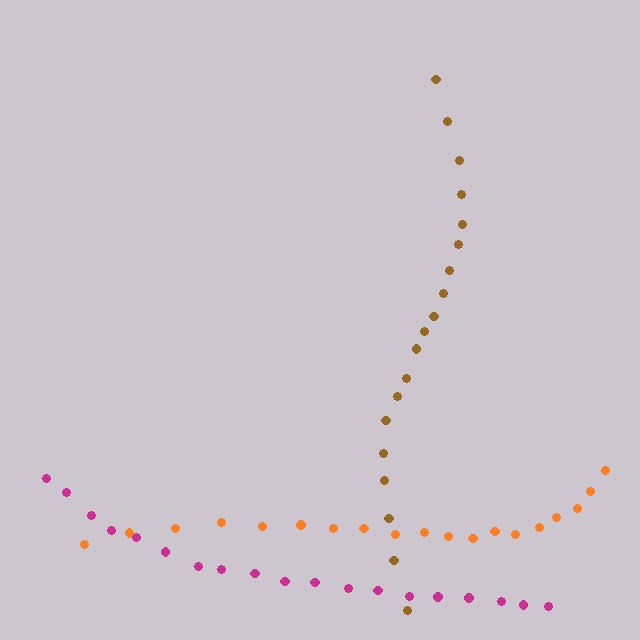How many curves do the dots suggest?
There are 3 distinct paths.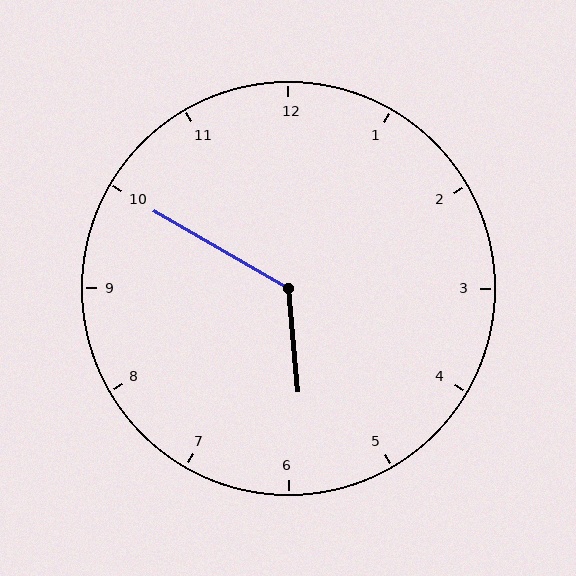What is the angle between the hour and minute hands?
Approximately 125 degrees.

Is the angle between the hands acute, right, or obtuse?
It is obtuse.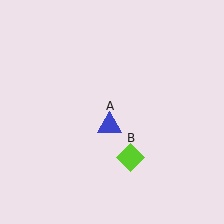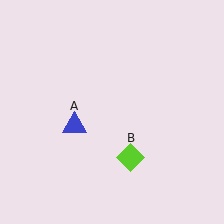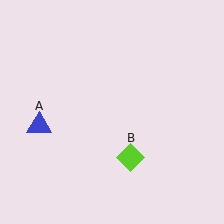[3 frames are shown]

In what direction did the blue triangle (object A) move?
The blue triangle (object A) moved left.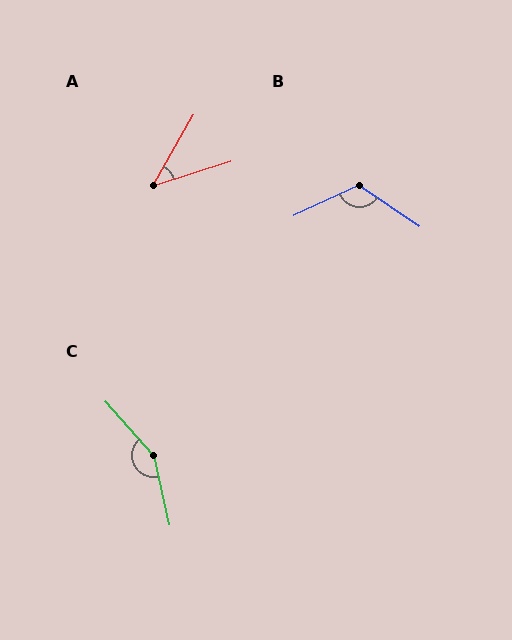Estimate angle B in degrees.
Approximately 121 degrees.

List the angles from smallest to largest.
A (43°), B (121°), C (151°).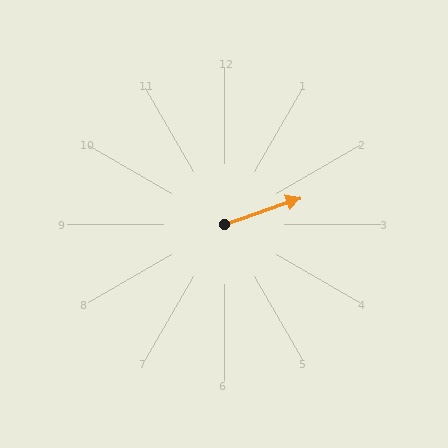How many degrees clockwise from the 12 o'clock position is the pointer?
Approximately 71 degrees.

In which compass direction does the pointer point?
East.